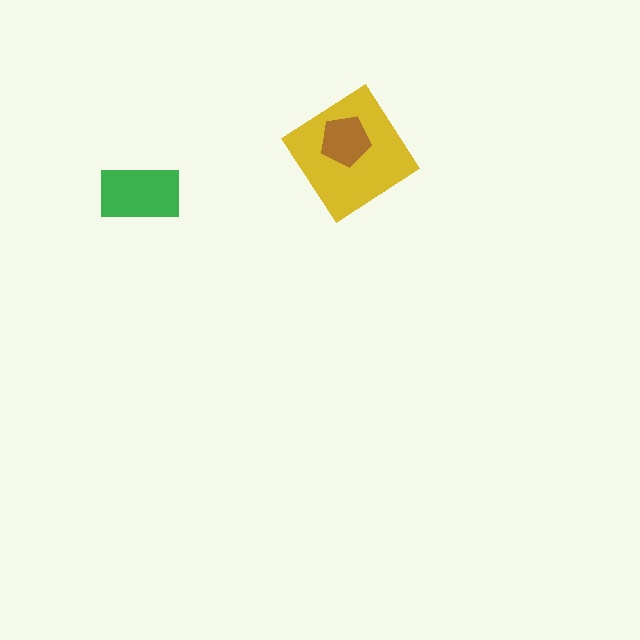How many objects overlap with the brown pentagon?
1 object overlaps with the brown pentagon.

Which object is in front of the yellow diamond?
The brown pentagon is in front of the yellow diamond.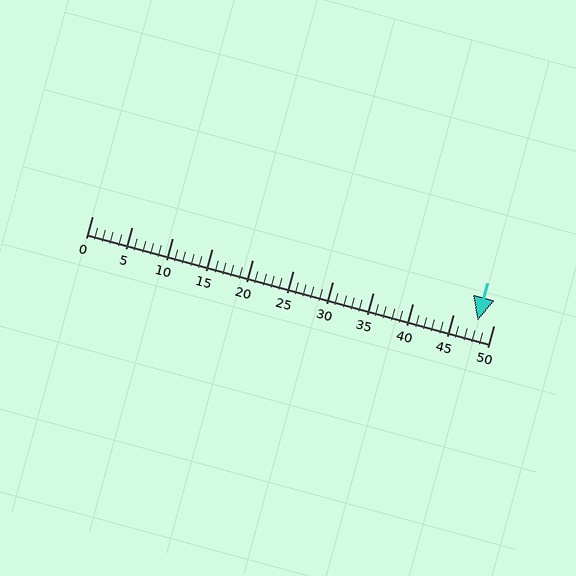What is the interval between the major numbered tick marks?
The major tick marks are spaced 5 units apart.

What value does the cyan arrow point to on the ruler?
The cyan arrow points to approximately 48.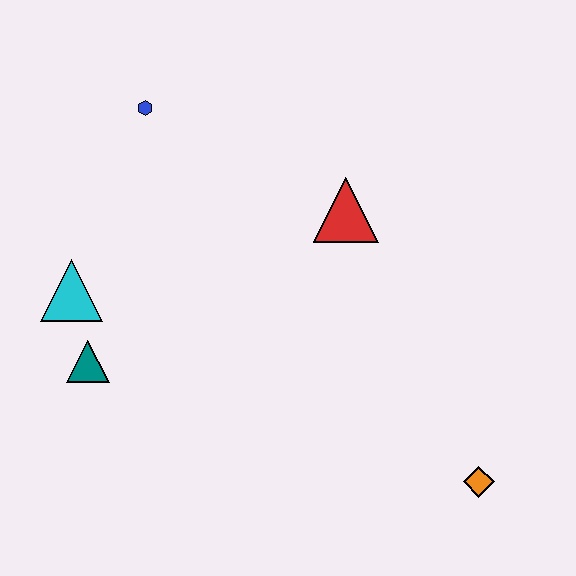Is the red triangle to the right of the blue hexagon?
Yes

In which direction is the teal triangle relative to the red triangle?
The teal triangle is to the left of the red triangle.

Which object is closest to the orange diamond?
The red triangle is closest to the orange diamond.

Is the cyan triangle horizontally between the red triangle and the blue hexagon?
No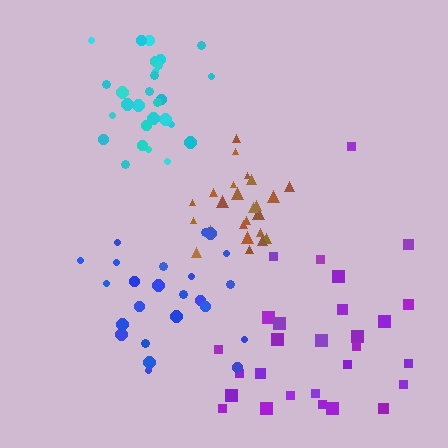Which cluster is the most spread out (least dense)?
Purple.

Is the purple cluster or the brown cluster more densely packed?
Brown.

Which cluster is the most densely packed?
Brown.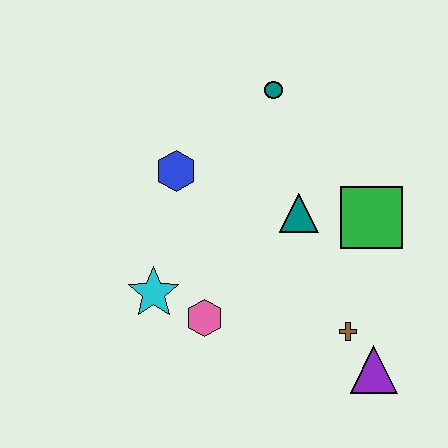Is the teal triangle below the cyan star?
No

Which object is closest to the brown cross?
The purple triangle is closest to the brown cross.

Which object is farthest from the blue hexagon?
The purple triangle is farthest from the blue hexagon.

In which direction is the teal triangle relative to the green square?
The teal triangle is to the left of the green square.